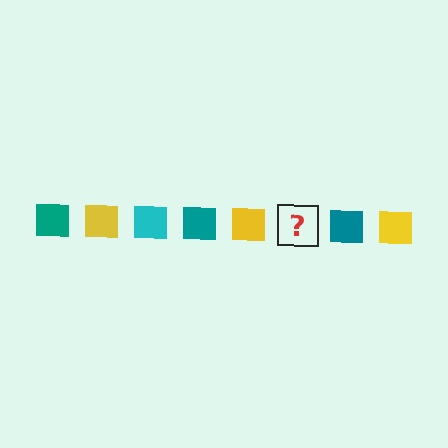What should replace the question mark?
The question mark should be replaced with a cyan square.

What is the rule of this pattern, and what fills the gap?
The rule is that the pattern cycles through teal, yellow, cyan squares. The gap should be filled with a cyan square.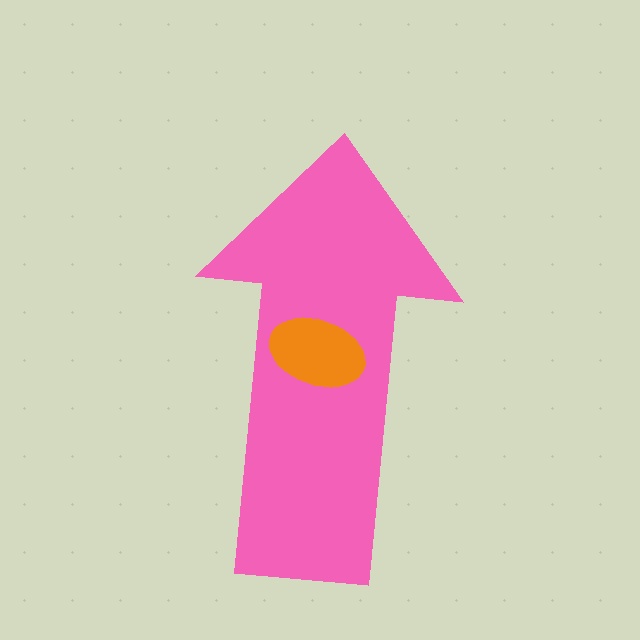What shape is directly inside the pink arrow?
The orange ellipse.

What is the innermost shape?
The orange ellipse.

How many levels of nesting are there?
2.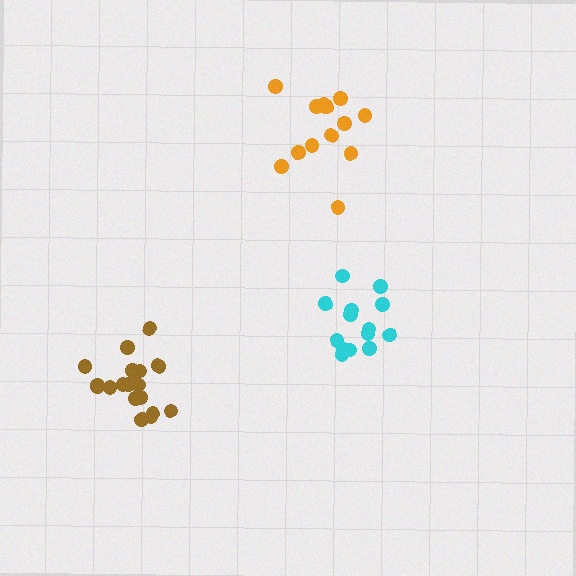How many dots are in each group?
Group 1: 14 dots, Group 2: 14 dots, Group 3: 20 dots (48 total).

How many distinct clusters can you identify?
There are 3 distinct clusters.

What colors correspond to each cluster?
The clusters are colored: orange, cyan, brown.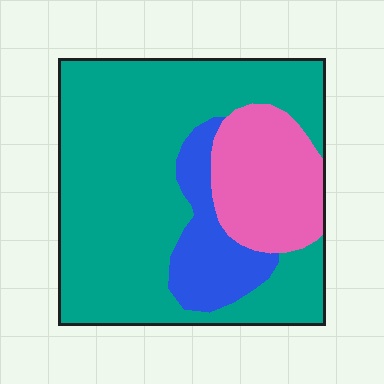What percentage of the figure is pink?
Pink covers roughly 20% of the figure.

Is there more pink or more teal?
Teal.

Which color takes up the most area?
Teal, at roughly 65%.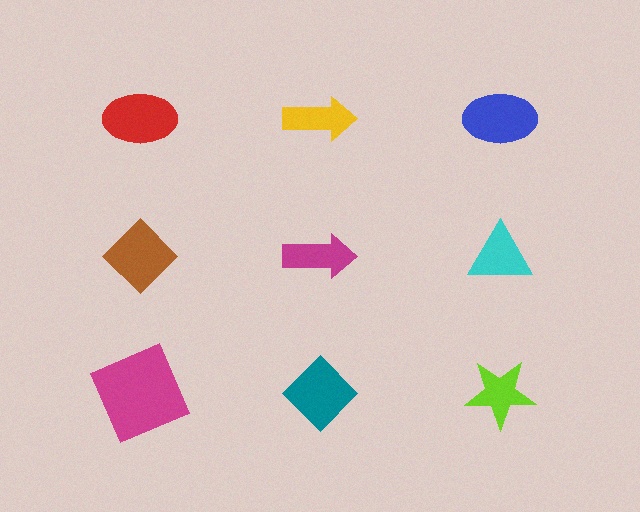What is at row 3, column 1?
A magenta square.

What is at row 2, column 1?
A brown diamond.